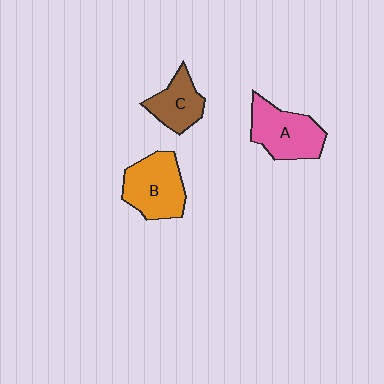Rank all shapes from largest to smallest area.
From largest to smallest: B (orange), A (pink), C (brown).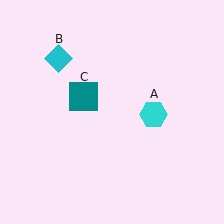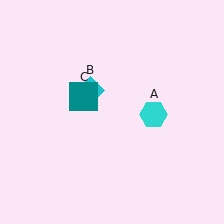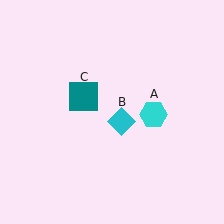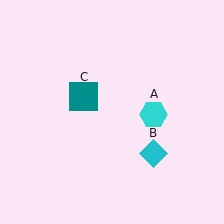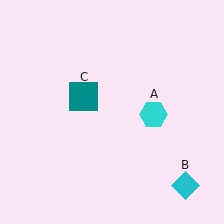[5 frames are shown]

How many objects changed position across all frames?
1 object changed position: cyan diamond (object B).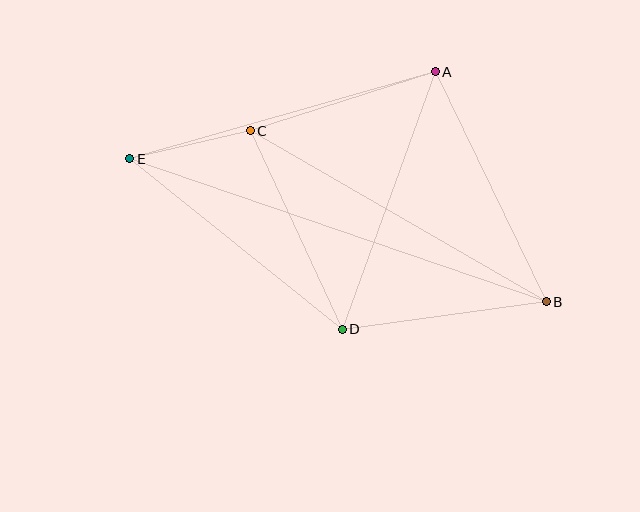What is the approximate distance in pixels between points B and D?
The distance between B and D is approximately 206 pixels.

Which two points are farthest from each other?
Points B and E are farthest from each other.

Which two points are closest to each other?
Points C and E are closest to each other.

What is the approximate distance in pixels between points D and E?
The distance between D and E is approximately 273 pixels.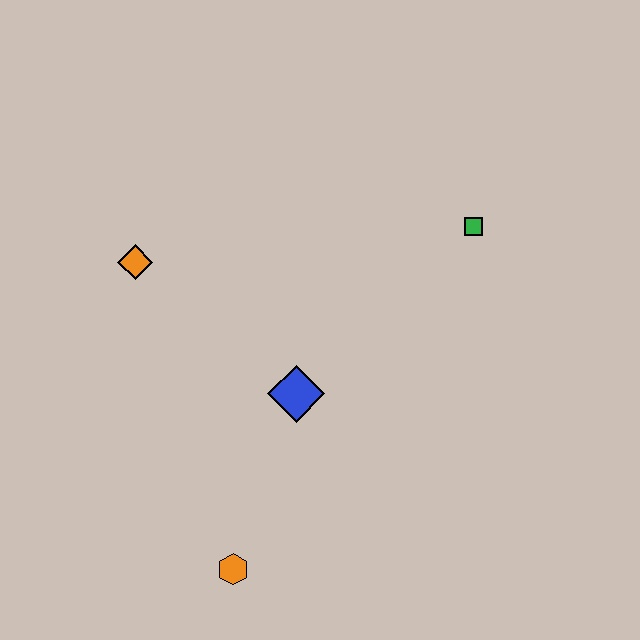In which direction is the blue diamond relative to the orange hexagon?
The blue diamond is above the orange hexagon.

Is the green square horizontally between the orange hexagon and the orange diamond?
No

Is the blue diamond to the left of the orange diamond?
No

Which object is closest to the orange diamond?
The blue diamond is closest to the orange diamond.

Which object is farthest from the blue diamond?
The green square is farthest from the blue diamond.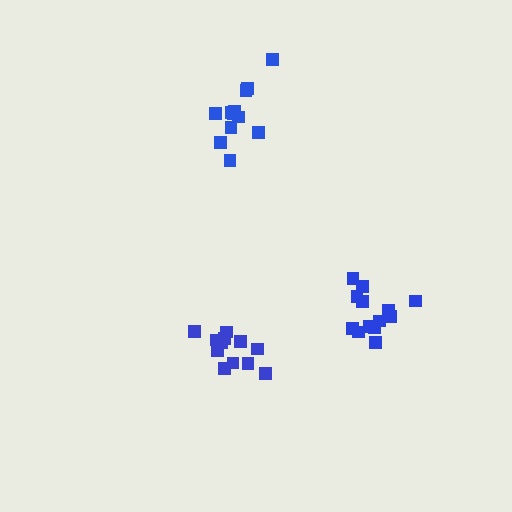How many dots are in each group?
Group 1: 13 dots, Group 2: 13 dots, Group 3: 12 dots (38 total).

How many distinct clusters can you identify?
There are 3 distinct clusters.